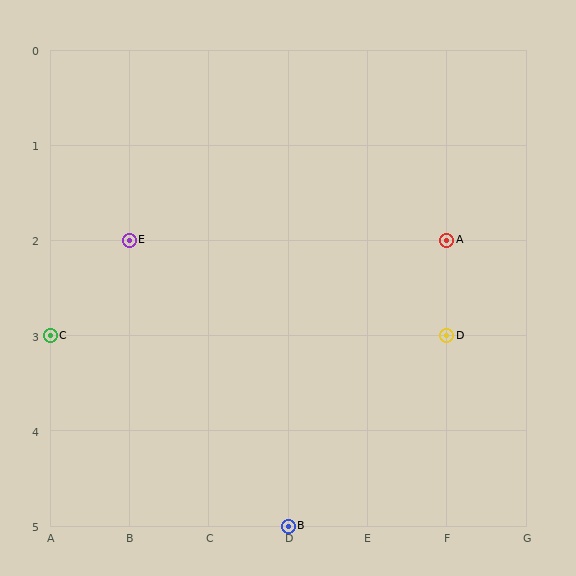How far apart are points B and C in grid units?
Points B and C are 3 columns and 2 rows apart (about 3.6 grid units diagonally).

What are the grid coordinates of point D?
Point D is at grid coordinates (F, 3).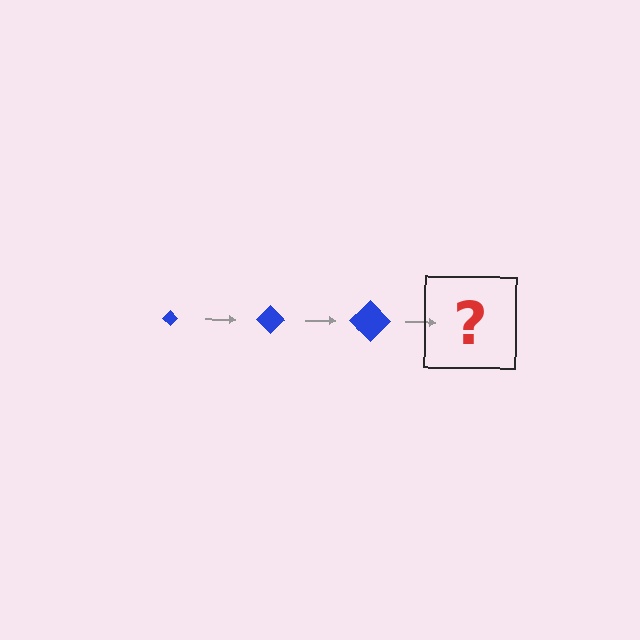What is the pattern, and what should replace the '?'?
The pattern is that the diamond gets progressively larger each step. The '?' should be a blue diamond, larger than the previous one.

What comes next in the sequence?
The next element should be a blue diamond, larger than the previous one.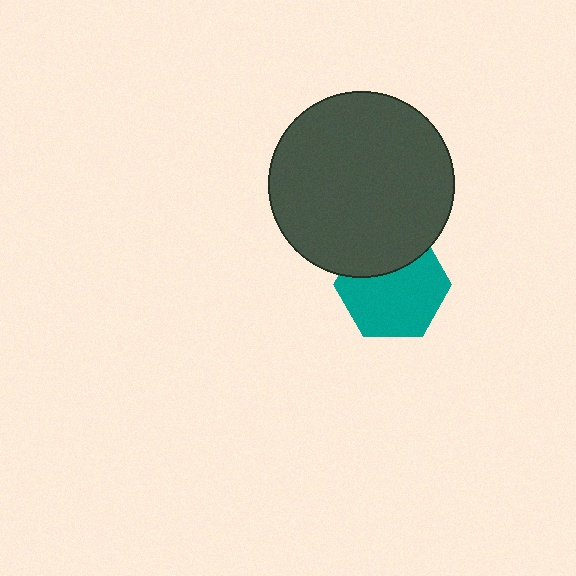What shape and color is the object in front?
The object in front is a dark gray circle.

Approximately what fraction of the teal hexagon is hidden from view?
Roughly 31% of the teal hexagon is hidden behind the dark gray circle.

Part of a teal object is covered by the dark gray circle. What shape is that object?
It is a hexagon.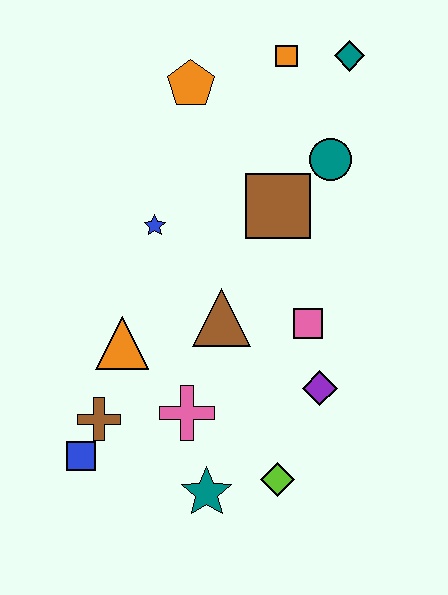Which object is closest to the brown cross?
The blue square is closest to the brown cross.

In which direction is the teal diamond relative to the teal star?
The teal diamond is above the teal star.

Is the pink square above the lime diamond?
Yes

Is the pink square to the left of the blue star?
No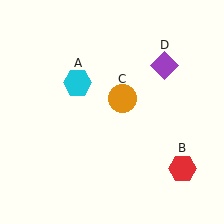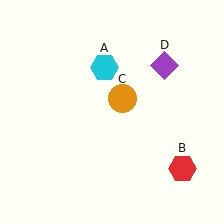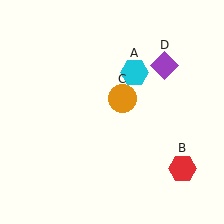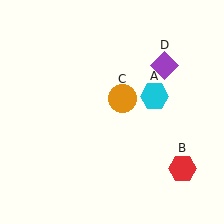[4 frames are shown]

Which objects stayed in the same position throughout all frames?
Red hexagon (object B) and orange circle (object C) and purple diamond (object D) remained stationary.